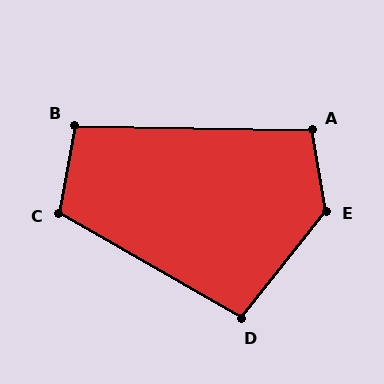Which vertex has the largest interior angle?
E, at approximately 132 degrees.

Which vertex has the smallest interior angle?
D, at approximately 99 degrees.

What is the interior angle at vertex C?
Approximately 109 degrees (obtuse).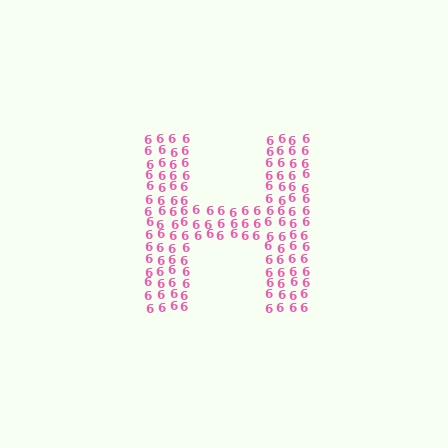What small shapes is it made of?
It is made of small digit 6's.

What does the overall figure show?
The overall figure shows the letter H.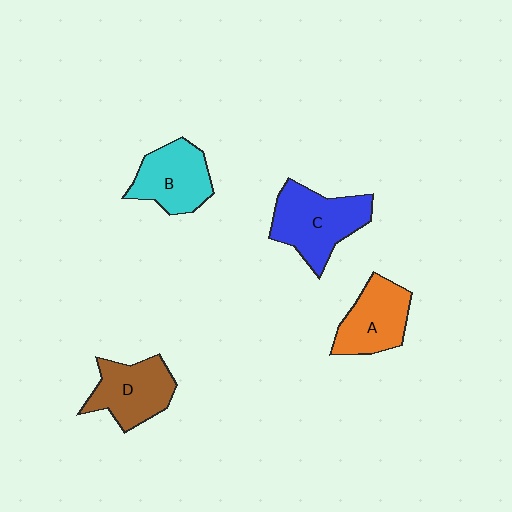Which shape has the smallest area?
Shape A (orange).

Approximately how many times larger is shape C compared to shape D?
Approximately 1.2 times.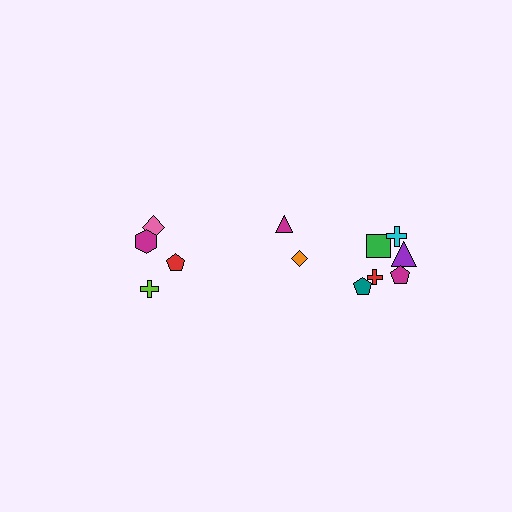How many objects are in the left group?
There are 4 objects.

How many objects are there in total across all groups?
There are 12 objects.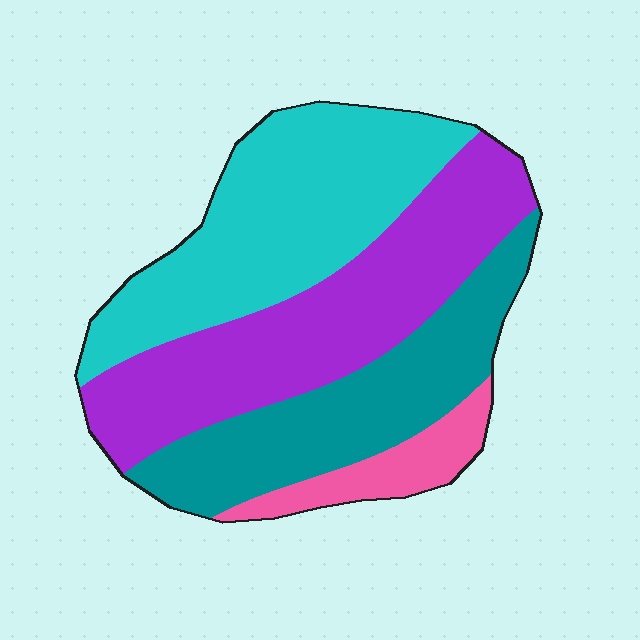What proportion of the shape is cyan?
Cyan covers about 35% of the shape.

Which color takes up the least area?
Pink, at roughly 10%.